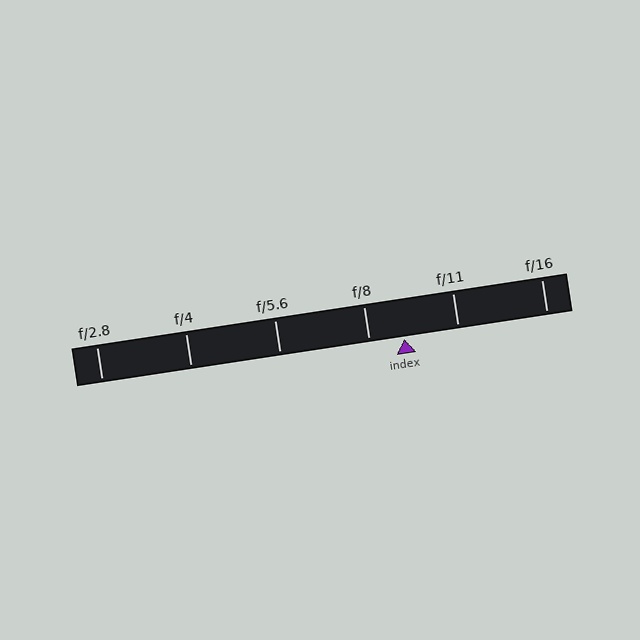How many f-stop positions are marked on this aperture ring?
There are 6 f-stop positions marked.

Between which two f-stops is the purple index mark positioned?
The index mark is between f/8 and f/11.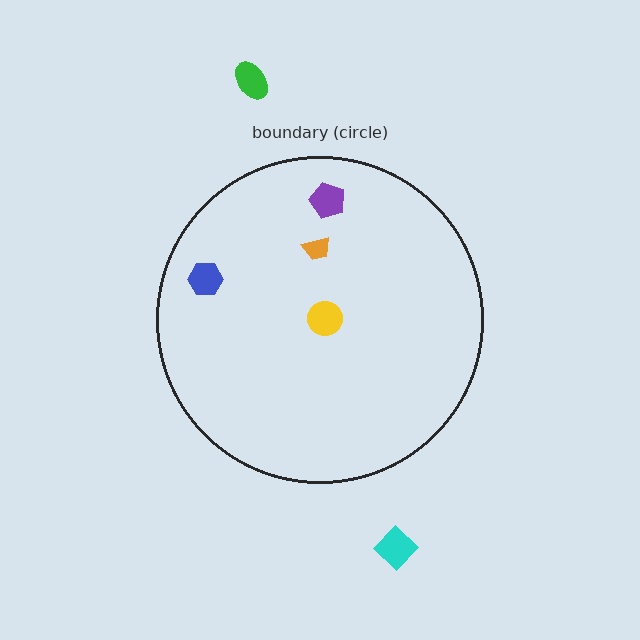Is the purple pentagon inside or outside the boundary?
Inside.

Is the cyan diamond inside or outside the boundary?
Outside.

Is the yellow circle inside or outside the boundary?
Inside.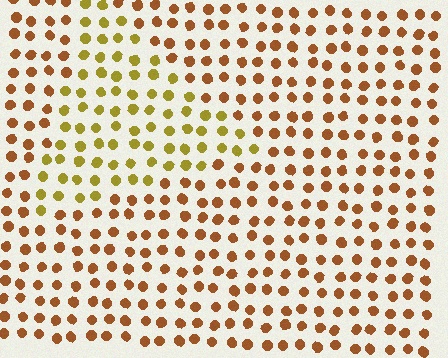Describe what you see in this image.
The image is filled with small brown elements in a uniform arrangement. A triangle-shaped region is visible where the elements are tinted to a slightly different hue, forming a subtle color boundary.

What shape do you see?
I see a triangle.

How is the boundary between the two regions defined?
The boundary is defined purely by a slight shift in hue (about 33 degrees). Spacing, size, and orientation are identical on both sides.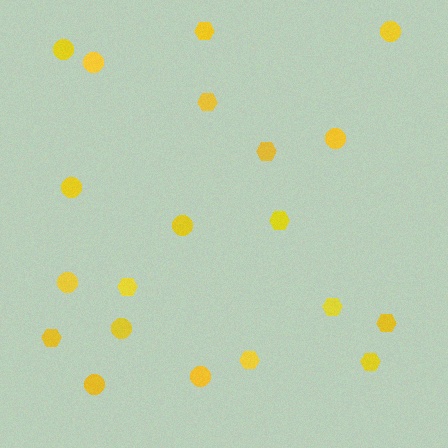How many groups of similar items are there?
There are 2 groups: one group of circles (10) and one group of hexagons (10).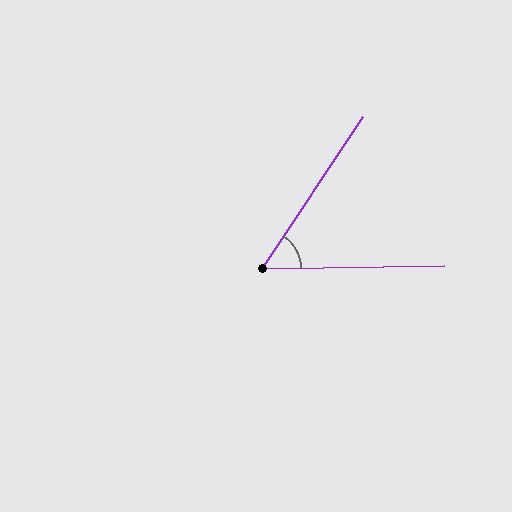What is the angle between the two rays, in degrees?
Approximately 56 degrees.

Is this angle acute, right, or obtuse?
It is acute.